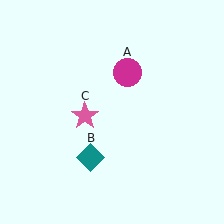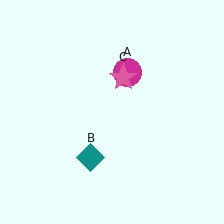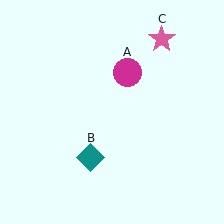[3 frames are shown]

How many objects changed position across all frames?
1 object changed position: pink star (object C).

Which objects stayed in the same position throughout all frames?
Magenta circle (object A) and teal diamond (object B) remained stationary.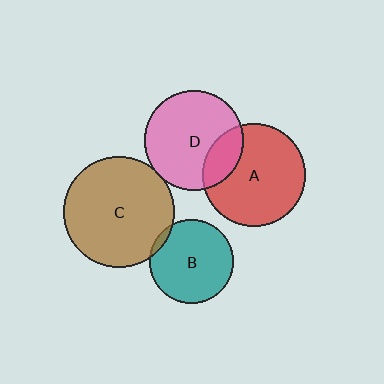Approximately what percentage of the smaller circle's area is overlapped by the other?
Approximately 5%.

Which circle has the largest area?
Circle C (brown).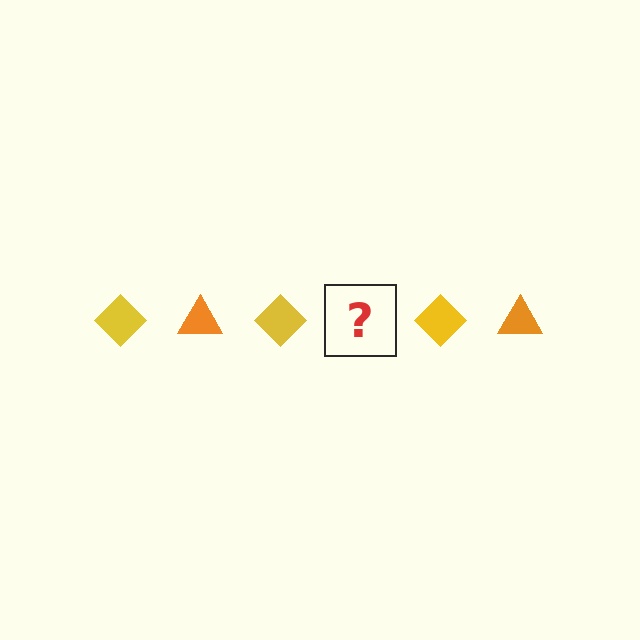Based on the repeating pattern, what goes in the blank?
The blank should be an orange triangle.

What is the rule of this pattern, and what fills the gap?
The rule is that the pattern alternates between yellow diamond and orange triangle. The gap should be filled with an orange triangle.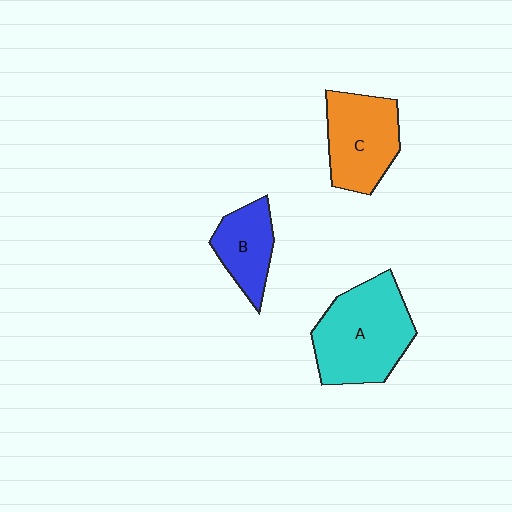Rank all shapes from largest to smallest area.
From largest to smallest: A (cyan), C (orange), B (blue).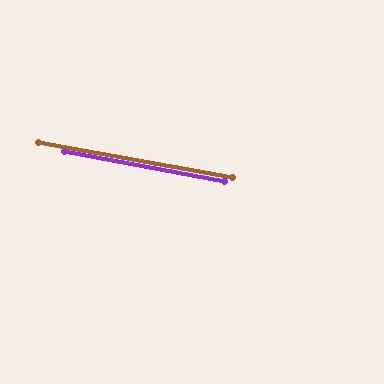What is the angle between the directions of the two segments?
Approximately 1 degree.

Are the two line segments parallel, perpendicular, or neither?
Parallel — their directions differ by only 0.6°.